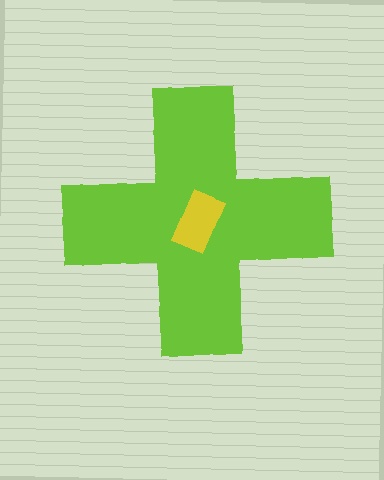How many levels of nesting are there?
2.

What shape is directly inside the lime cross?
The yellow rectangle.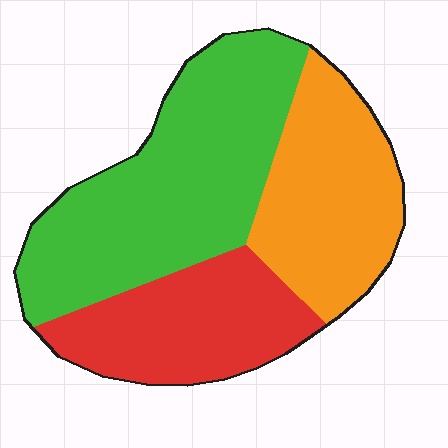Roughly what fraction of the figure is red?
Red takes up between a sixth and a third of the figure.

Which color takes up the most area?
Green, at roughly 45%.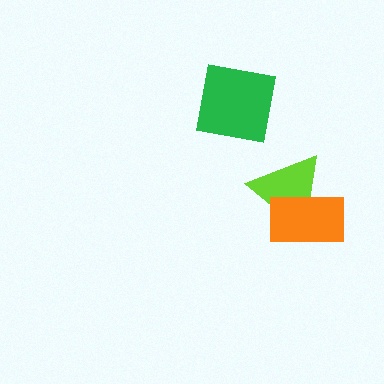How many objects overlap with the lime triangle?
1 object overlaps with the lime triangle.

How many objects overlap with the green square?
0 objects overlap with the green square.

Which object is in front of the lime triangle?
The orange rectangle is in front of the lime triangle.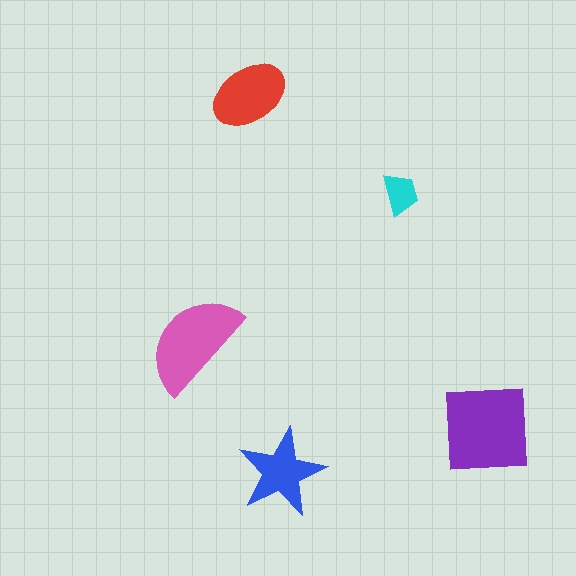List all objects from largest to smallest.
The purple square, the pink semicircle, the red ellipse, the blue star, the cyan trapezoid.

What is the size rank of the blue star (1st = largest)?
4th.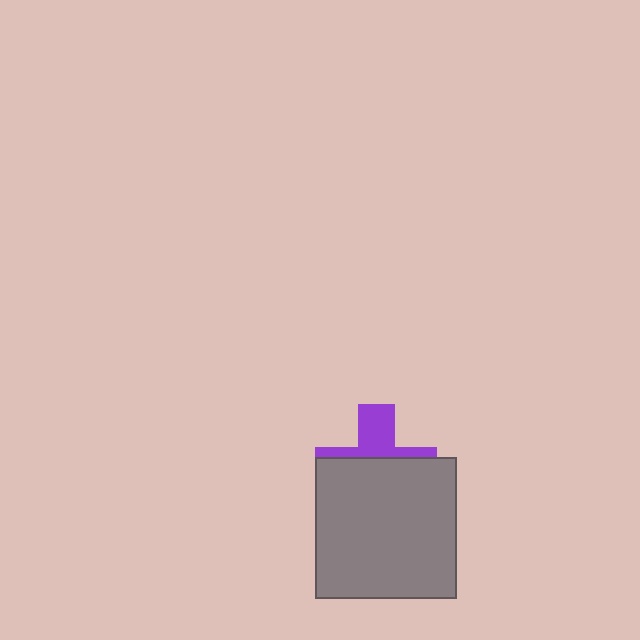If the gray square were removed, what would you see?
You would see the complete purple cross.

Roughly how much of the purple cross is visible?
A small part of it is visible (roughly 38%).